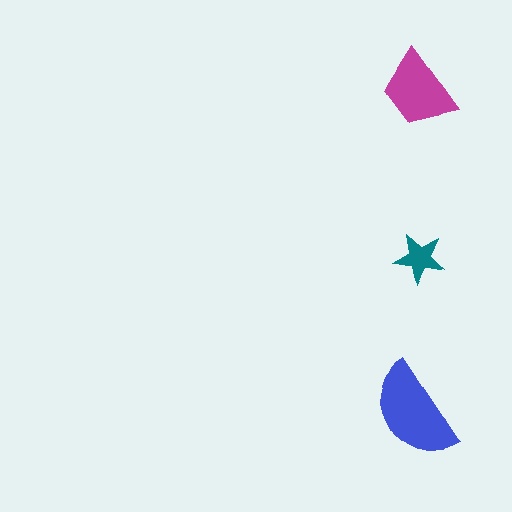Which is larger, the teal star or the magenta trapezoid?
The magenta trapezoid.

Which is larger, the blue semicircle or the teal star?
The blue semicircle.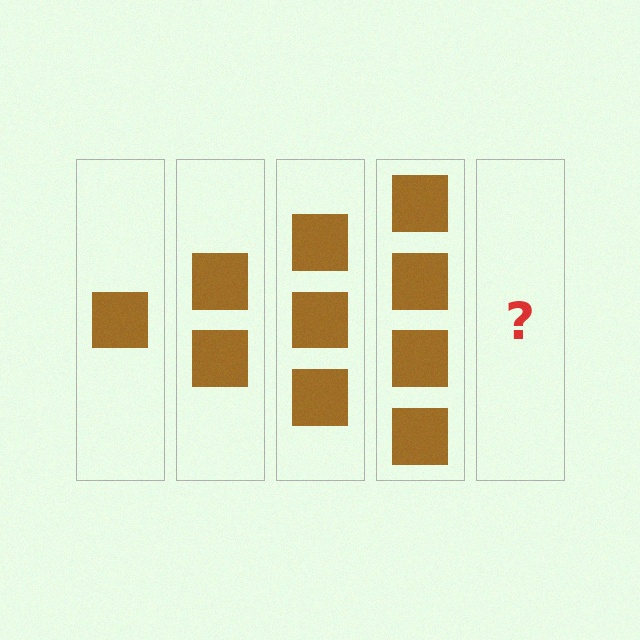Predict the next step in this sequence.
The next step is 5 squares.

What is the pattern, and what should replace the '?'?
The pattern is that each step adds one more square. The '?' should be 5 squares.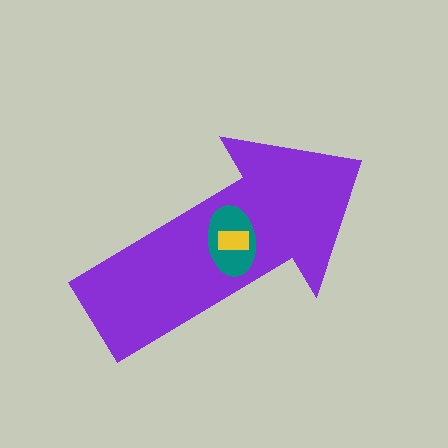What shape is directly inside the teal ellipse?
The yellow rectangle.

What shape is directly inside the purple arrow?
The teal ellipse.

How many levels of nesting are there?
3.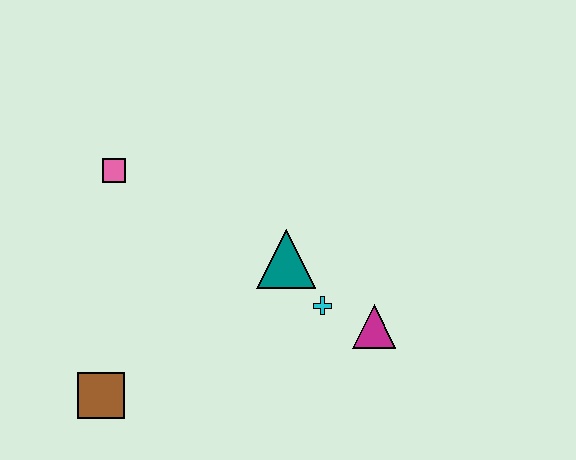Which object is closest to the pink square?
The teal triangle is closest to the pink square.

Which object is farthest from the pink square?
The magenta triangle is farthest from the pink square.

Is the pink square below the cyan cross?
No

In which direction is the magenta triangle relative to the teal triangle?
The magenta triangle is to the right of the teal triangle.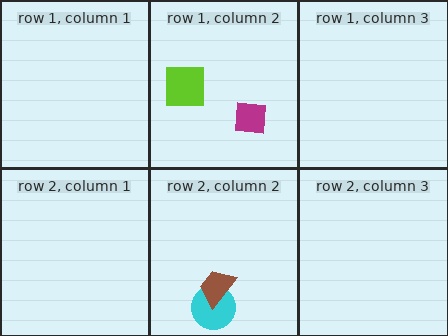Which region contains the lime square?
The row 1, column 2 region.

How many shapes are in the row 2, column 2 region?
2.